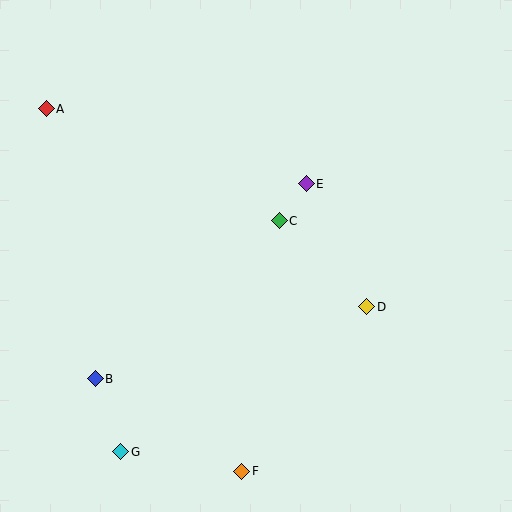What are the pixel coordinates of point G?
Point G is at (121, 452).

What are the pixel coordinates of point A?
Point A is at (46, 109).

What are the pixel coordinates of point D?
Point D is at (367, 307).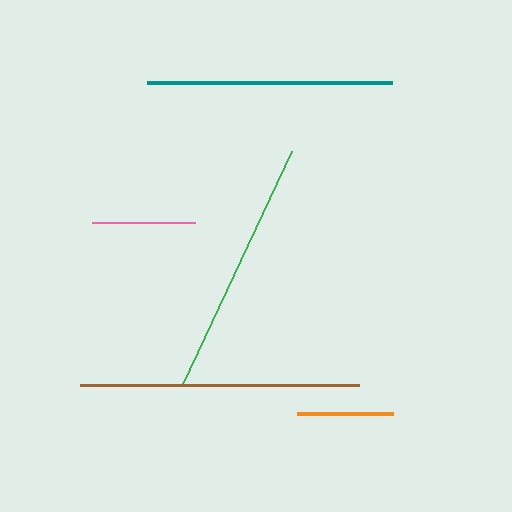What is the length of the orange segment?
The orange segment is approximately 96 pixels long.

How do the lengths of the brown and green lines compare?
The brown and green lines are approximately the same length.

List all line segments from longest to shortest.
From longest to shortest: brown, green, teal, pink, orange.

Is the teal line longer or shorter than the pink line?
The teal line is longer than the pink line.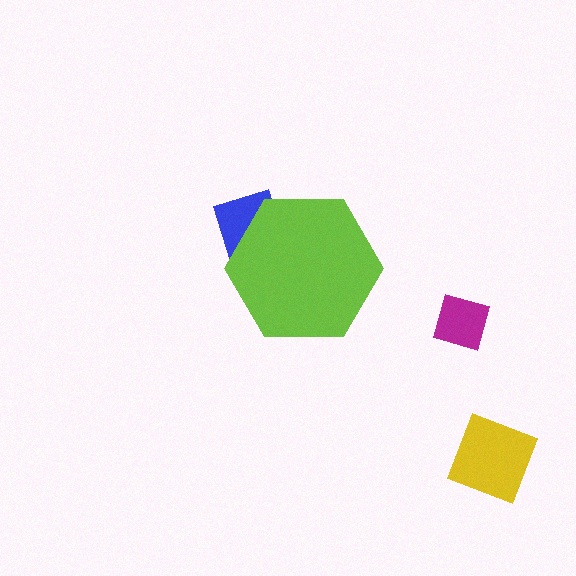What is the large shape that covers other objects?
A lime hexagon.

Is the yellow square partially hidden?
No, the yellow square is fully visible.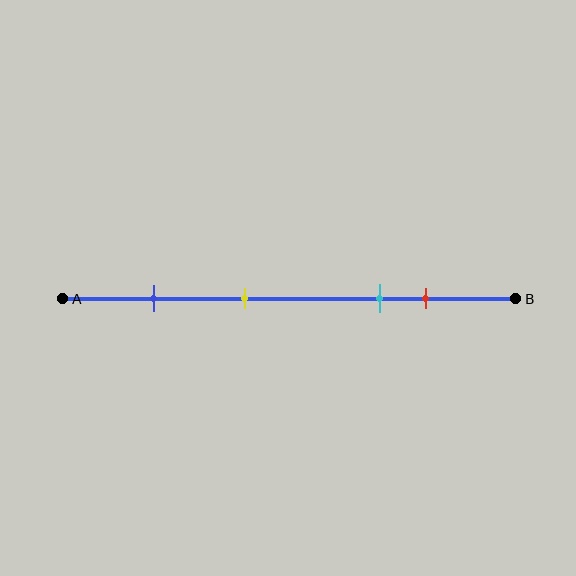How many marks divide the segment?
There are 4 marks dividing the segment.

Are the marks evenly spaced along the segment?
No, the marks are not evenly spaced.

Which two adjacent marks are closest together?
The cyan and red marks are the closest adjacent pair.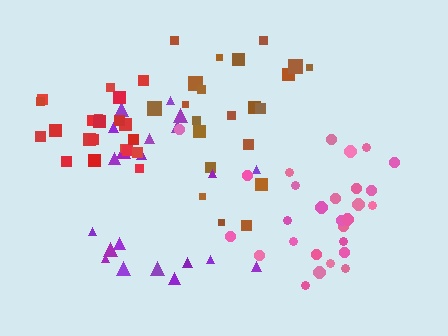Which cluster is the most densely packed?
Red.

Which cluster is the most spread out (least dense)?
Brown.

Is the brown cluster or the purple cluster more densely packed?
Purple.